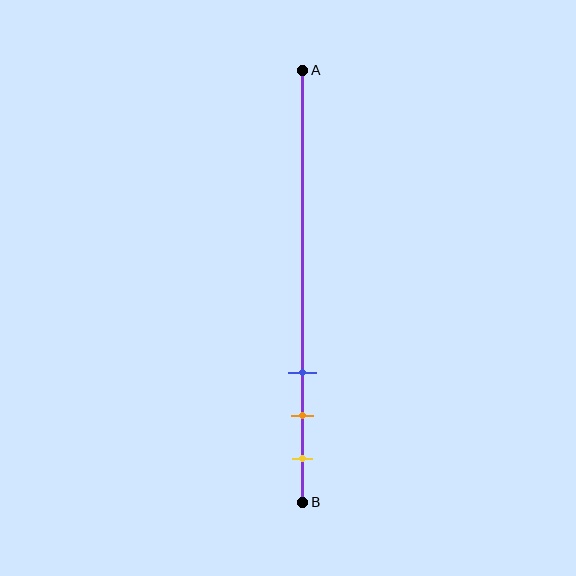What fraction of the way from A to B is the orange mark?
The orange mark is approximately 80% (0.8) of the way from A to B.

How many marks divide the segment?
There are 3 marks dividing the segment.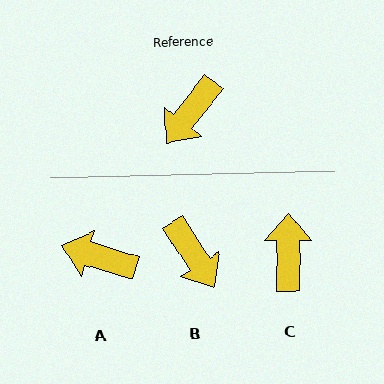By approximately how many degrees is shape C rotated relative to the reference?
Approximately 142 degrees clockwise.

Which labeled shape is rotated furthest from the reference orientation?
C, about 142 degrees away.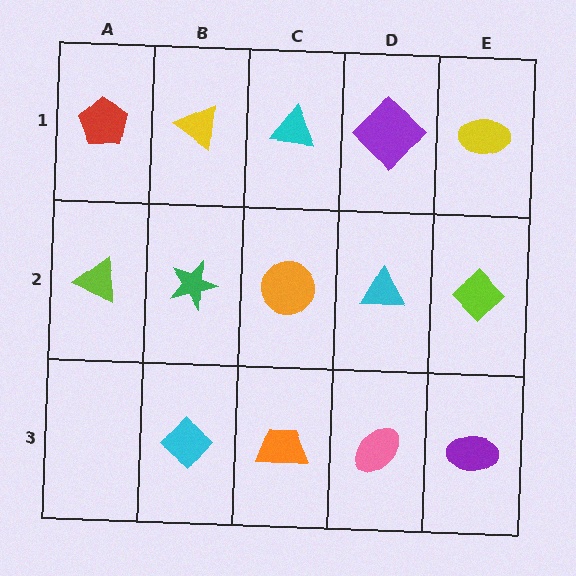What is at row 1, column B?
A yellow triangle.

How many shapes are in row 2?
5 shapes.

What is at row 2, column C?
An orange circle.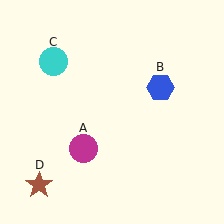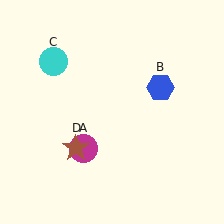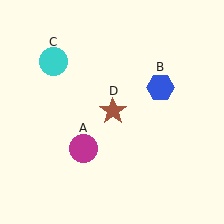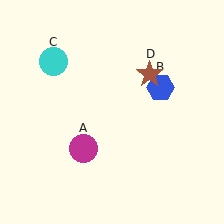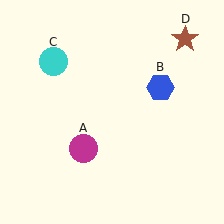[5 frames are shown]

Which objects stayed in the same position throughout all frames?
Magenta circle (object A) and blue hexagon (object B) and cyan circle (object C) remained stationary.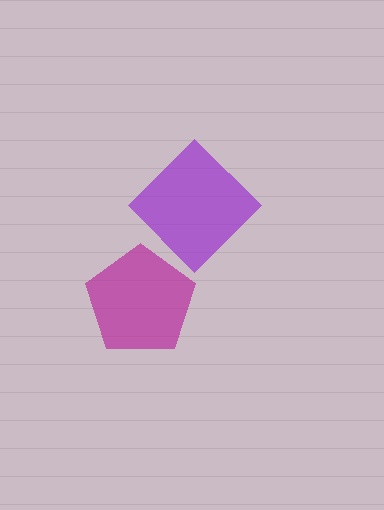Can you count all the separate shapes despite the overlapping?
Yes, there are 2 separate shapes.